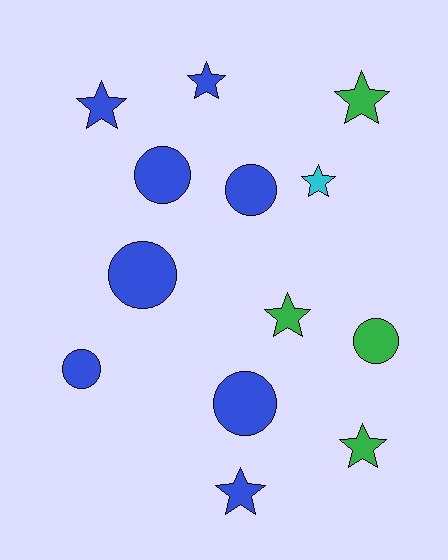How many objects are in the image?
There are 13 objects.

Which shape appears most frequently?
Star, with 7 objects.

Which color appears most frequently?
Blue, with 8 objects.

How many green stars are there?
There are 3 green stars.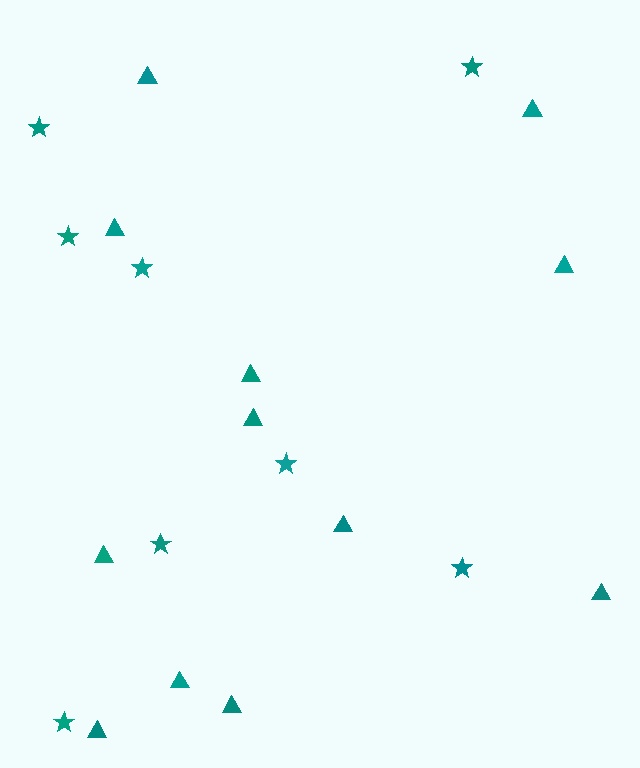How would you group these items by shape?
There are 2 groups: one group of triangles (12) and one group of stars (8).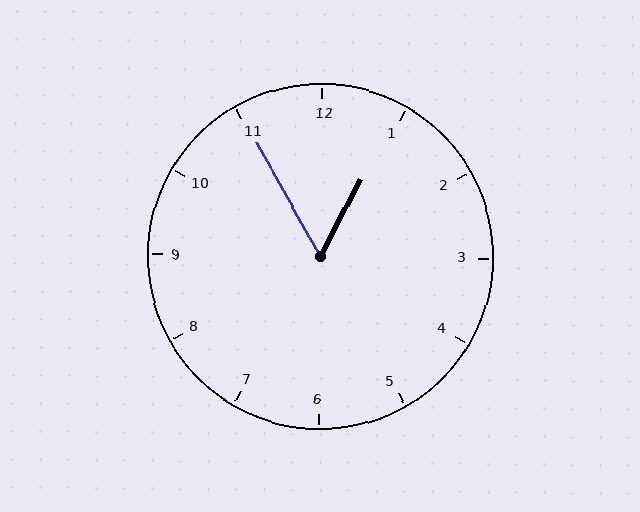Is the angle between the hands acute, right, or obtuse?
It is acute.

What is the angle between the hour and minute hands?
Approximately 58 degrees.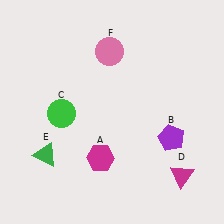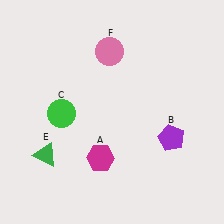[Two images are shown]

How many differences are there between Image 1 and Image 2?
There is 1 difference between the two images.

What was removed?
The magenta triangle (D) was removed in Image 2.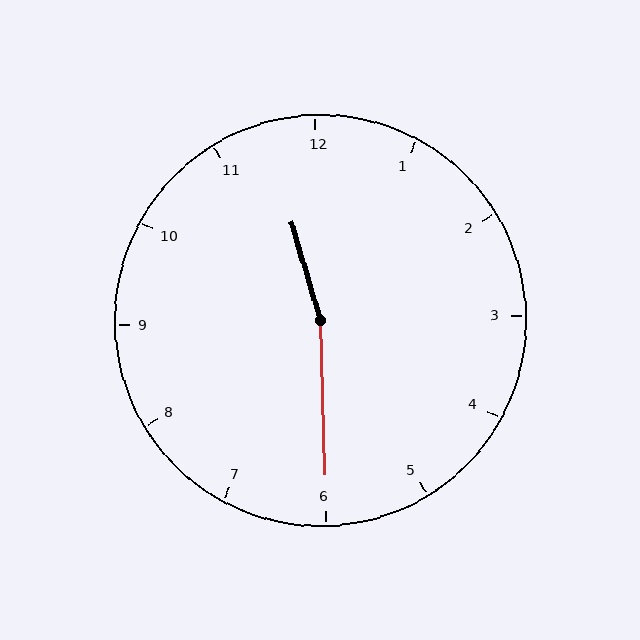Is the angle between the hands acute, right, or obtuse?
It is obtuse.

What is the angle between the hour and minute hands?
Approximately 165 degrees.